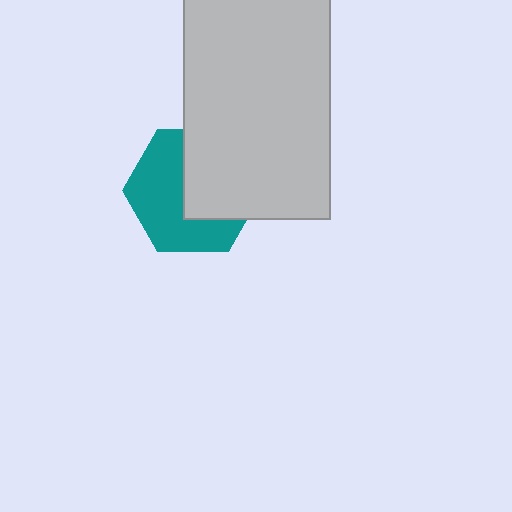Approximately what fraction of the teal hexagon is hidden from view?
Roughly 45% of the teal hexagon is hidden behind the light gray rectangle.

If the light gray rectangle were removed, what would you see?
You would see the complete teal hexagon.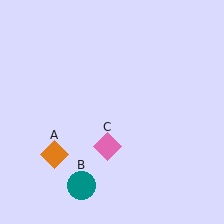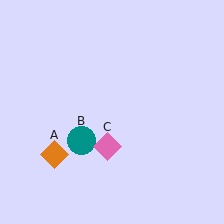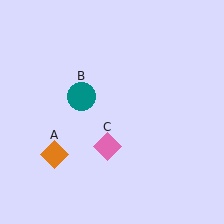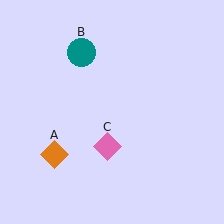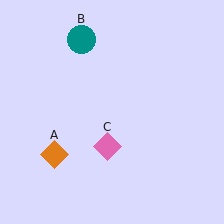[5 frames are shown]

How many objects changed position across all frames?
1 object changed position: teal circle (object B).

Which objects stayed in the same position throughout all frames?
Orange diamond (object A) and pink diamond (object C) remained stationary.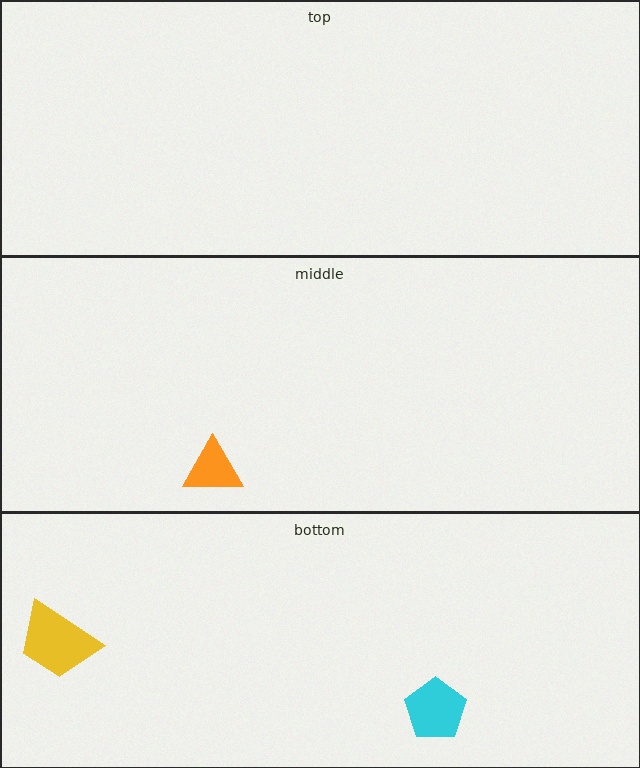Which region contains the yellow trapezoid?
The bottom region.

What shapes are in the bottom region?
The yellow trapezoid, the cyan pentagon.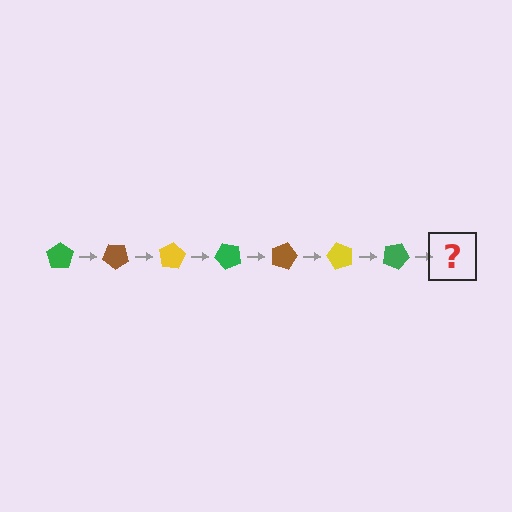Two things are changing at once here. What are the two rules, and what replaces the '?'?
The two rules are that it rotates 40 degrees each step and the color cycles through green, brown, and yellow. The '?' should be a brown pentagon, rotated 280 degrees from the start.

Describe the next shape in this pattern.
It should be a brown pentagon, rotated 280 degrees from the start.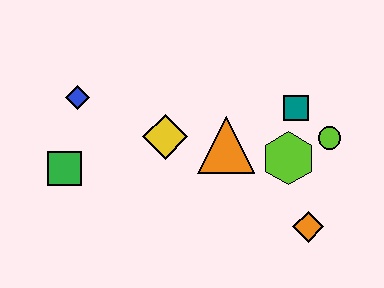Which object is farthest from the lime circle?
The green square is farthest from the lime circle.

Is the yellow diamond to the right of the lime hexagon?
No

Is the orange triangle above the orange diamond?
Yes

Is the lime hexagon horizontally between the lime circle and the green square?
Yes